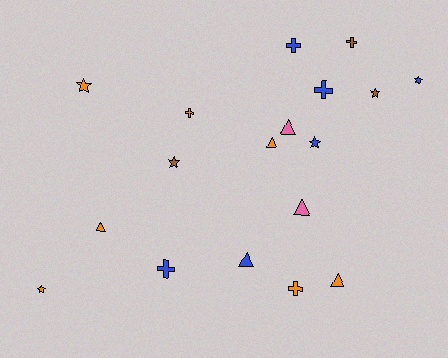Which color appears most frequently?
Orange, with 7 objects.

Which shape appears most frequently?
Cross, with 6 objects.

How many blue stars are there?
There are 2 blue stars.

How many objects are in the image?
There are 18 objects.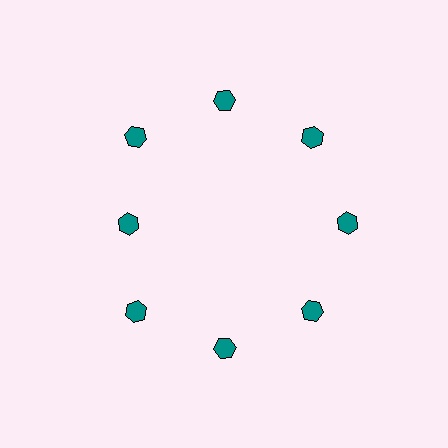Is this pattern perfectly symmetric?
No. The 8 teal hexagons are arranged in a ring, but one element near the 9 o'clock position is pulled inward toward the center, breaking the 8-fold rotational symmetry.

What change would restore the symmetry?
The symmetry would be restored by moving it outward, back onto the ring so that all 8 hexagons sit at equal angles and equal distance from the center.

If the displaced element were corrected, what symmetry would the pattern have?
It would have 8-fold rotational symmetry — the pattern would map onto itself every 45 degrees.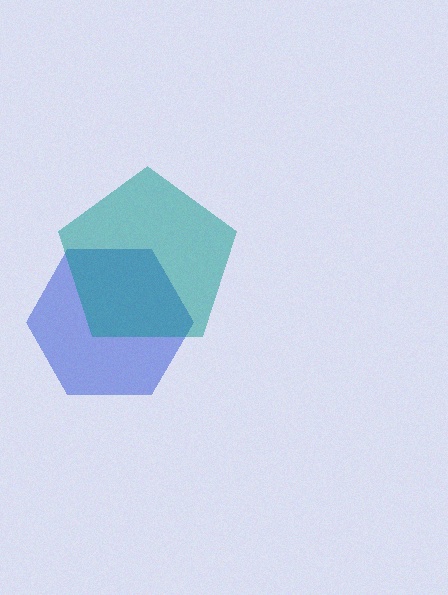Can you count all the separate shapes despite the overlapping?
Yes, there are 2 separate shapes.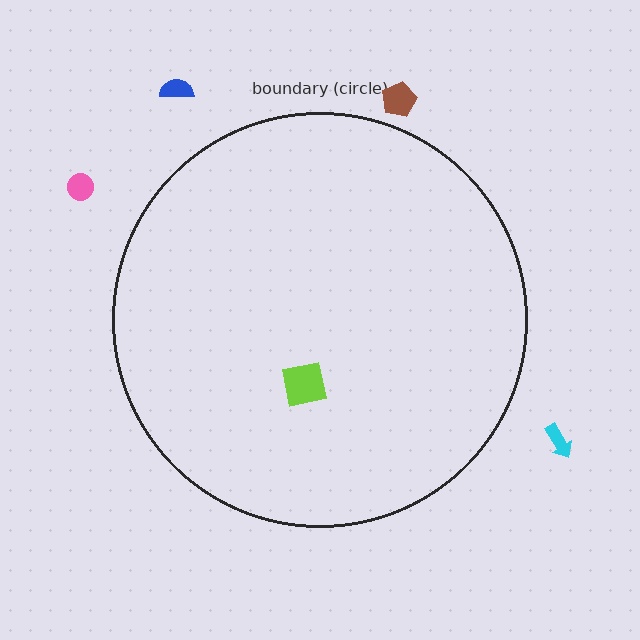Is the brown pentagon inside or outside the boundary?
Outside.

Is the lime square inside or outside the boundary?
Inside.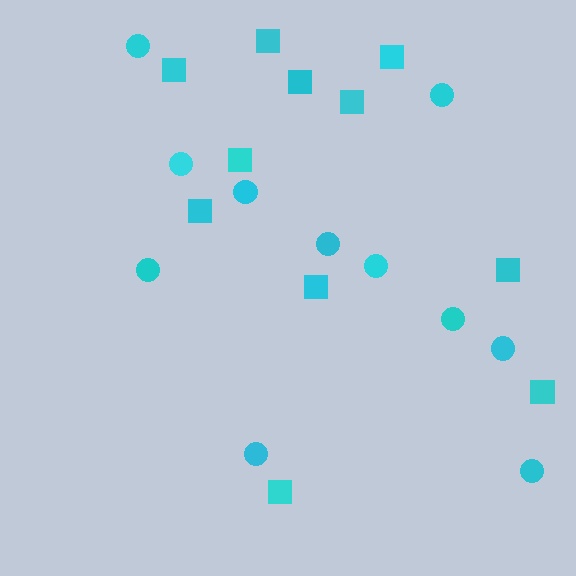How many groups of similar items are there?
There are 2 groups: one group of circles (11) and one group of squares (11).